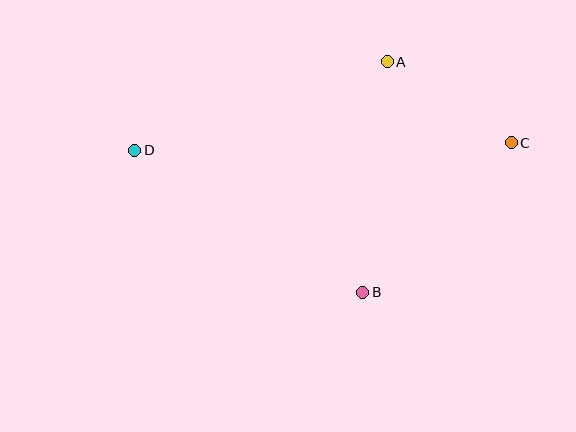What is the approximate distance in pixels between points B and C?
The distance between B and C is approximately 211 pixels.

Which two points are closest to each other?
Points A and C are closest to each other.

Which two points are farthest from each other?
Points C and D are farthest from each other.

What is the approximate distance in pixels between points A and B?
The distance between A and B is approximately 232 pixels.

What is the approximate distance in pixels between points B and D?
The distance between B and D is approximately 269 pixels.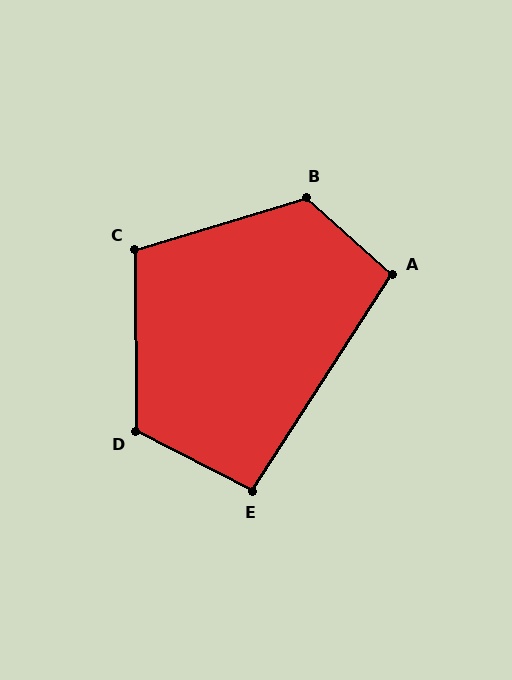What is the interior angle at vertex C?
Approximately 106 degrees (obtuse).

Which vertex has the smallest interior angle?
E, at approximately 96 degrees.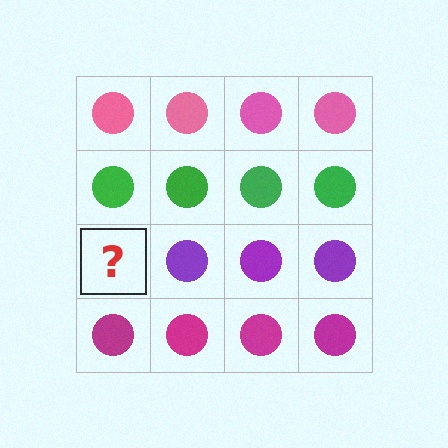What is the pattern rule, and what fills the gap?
The rule is that each row has a consistent color. The gap should be filled with a purple circle.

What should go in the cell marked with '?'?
The missing cell should contain a purple circle.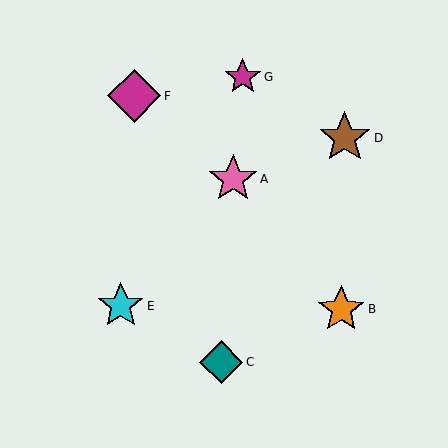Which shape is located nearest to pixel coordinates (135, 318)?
The cyan star (labeled E) at (121, 306) is nearest to that location.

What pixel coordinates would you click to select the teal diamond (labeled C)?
Click at (221, 362) to select the teal diamond C.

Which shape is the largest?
The magenta diamond (labeled F) is the largest.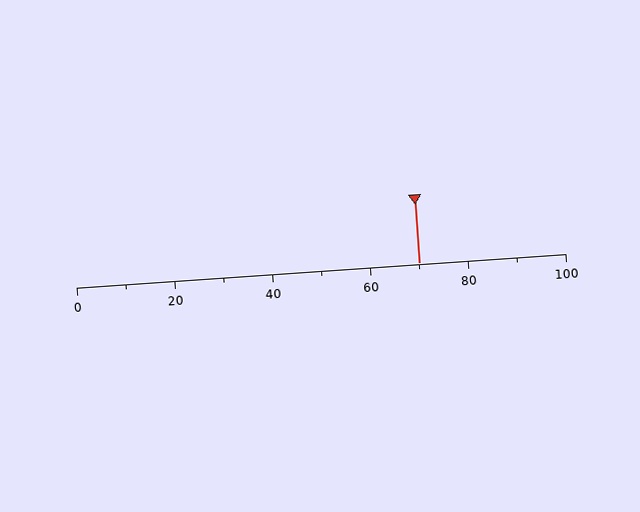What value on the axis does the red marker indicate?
The marker indicates approximately 70.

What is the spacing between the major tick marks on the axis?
The major ticks are spaced 20 apart.